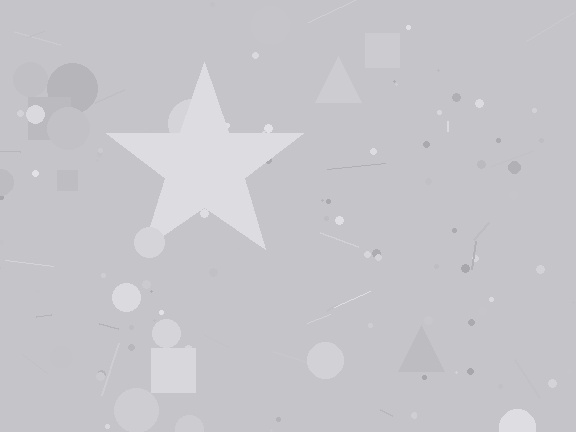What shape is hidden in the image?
A star is hidden in the image.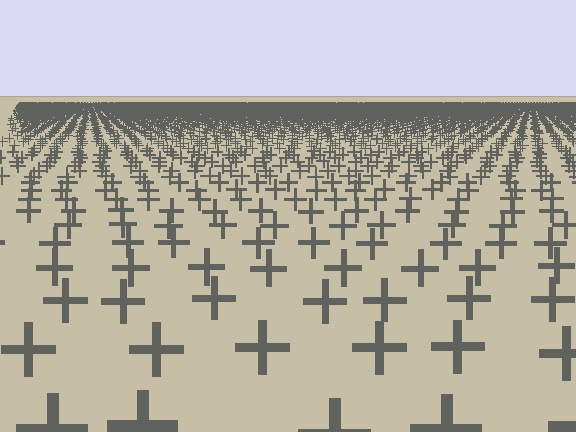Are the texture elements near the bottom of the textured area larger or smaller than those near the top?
Larger. Near the bottom, elements are closer to the viewer and appear at a bigger on-screen size.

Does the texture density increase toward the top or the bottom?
Density increases toward the top.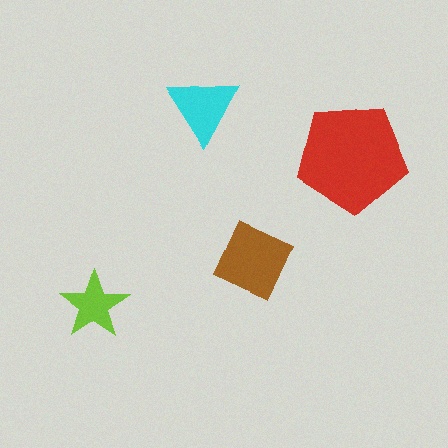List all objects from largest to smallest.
The red pentagon, the brown diamond, the cyan triangle, the lime star.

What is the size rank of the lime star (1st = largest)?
4th.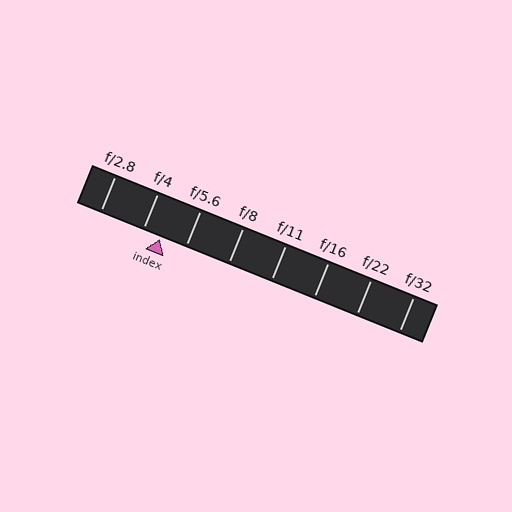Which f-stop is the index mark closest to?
The index mark is closest to f/4.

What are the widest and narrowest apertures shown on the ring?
The widest aperture shown is f/2.8 and the narrowest is f/32.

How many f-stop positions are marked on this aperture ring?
There are 8 f-stop positions marked.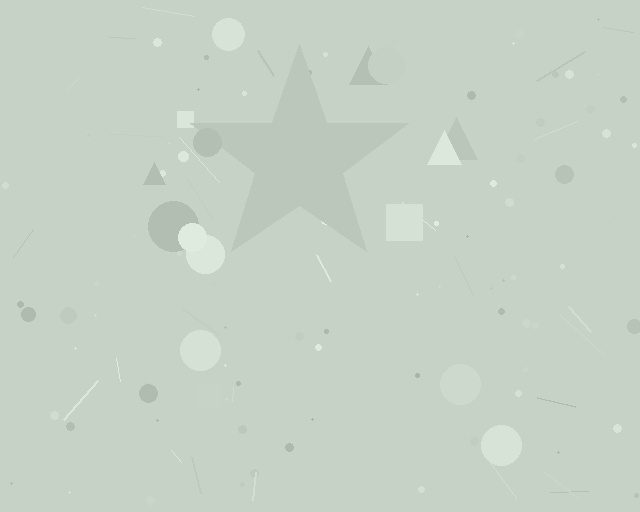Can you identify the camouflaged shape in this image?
The camouflaged shape is a star.